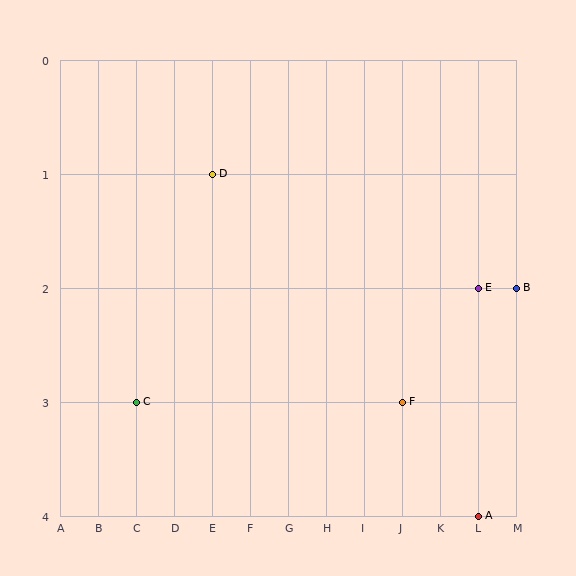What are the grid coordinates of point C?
Point C is at grid coordinates (C, 3).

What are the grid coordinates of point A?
Point A is at grid coordinates (L, 4).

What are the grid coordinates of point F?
Point F is at grid coordinates (J, 3).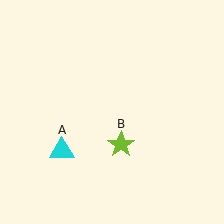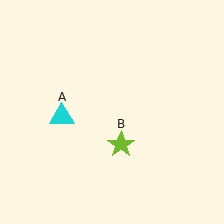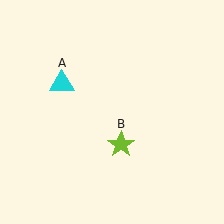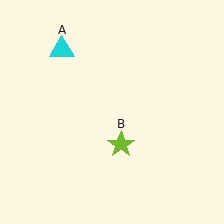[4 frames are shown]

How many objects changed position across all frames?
1 object changed position: cyan triangle (object A).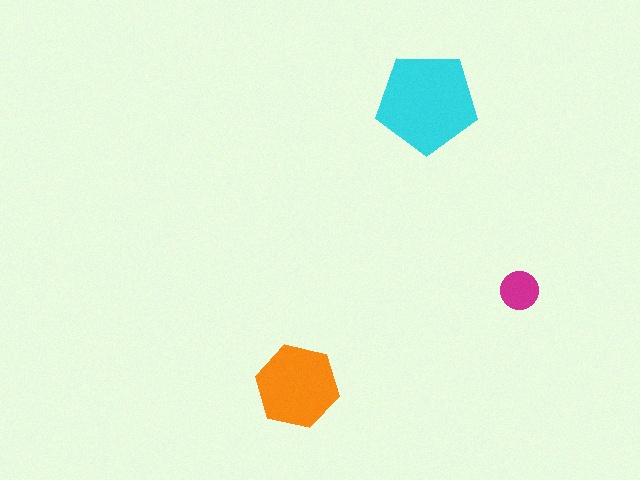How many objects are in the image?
There are 3 objects in the image.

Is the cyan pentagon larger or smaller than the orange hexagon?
Larger.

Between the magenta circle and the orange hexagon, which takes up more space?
The orange hexagon.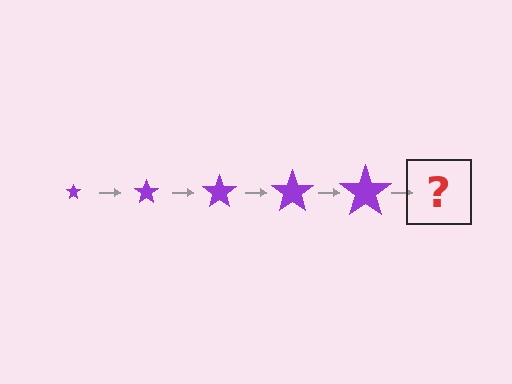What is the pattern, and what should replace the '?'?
The pattern is that the star gets progressively larger each step. The '?' should be a purple star, larger than the previous one.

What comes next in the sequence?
The next element should be a purple star, larger than the previous one.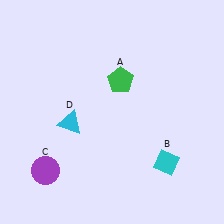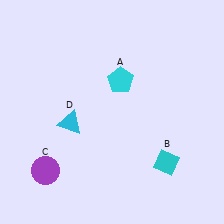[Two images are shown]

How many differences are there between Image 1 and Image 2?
There is 1 difference between the two images.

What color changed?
The pentagon (A) changed from green in Image 1 to cyan in Image 2.